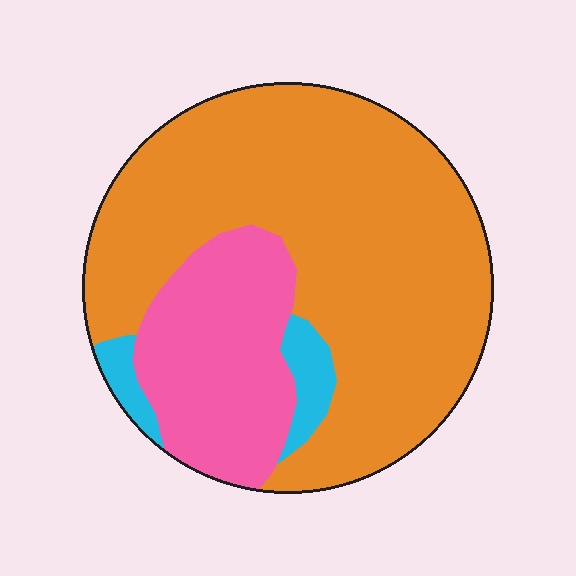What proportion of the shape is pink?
Pink takes up between a sixth and a third of the shape.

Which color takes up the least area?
Cyan, at roughly 5%.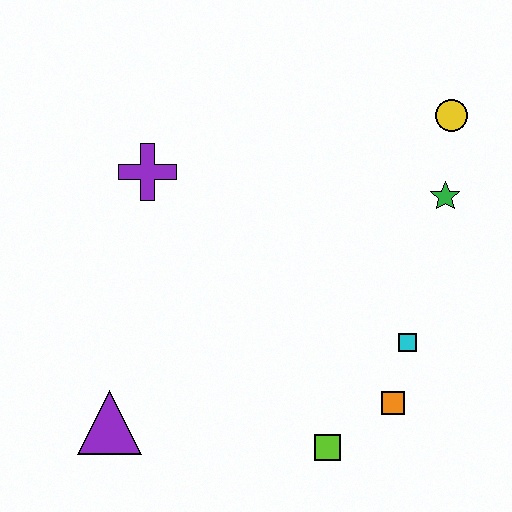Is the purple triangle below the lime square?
No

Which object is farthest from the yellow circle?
The purple triangle is farthest from the yellow circle.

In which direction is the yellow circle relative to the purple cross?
The yellow circle is to the right of the purple cross.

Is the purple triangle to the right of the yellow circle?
No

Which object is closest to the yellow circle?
The green star is closest to the yellow circle.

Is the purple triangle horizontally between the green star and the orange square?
No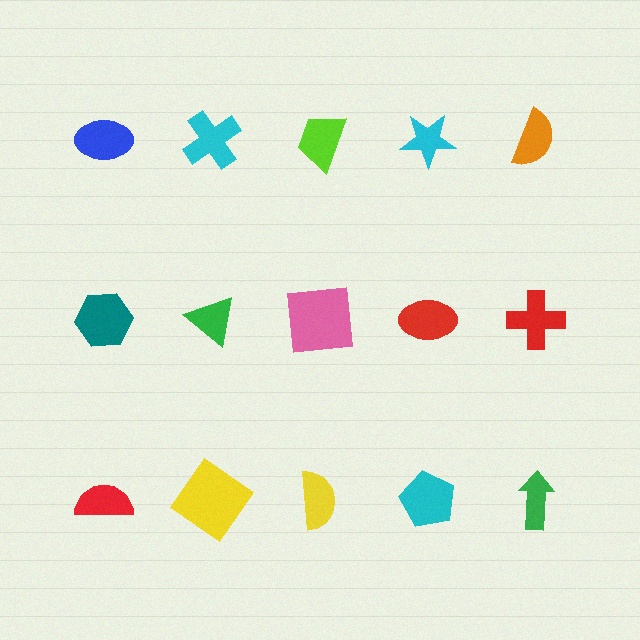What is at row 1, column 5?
An orange semicircle.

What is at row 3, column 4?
A cyan pentagon.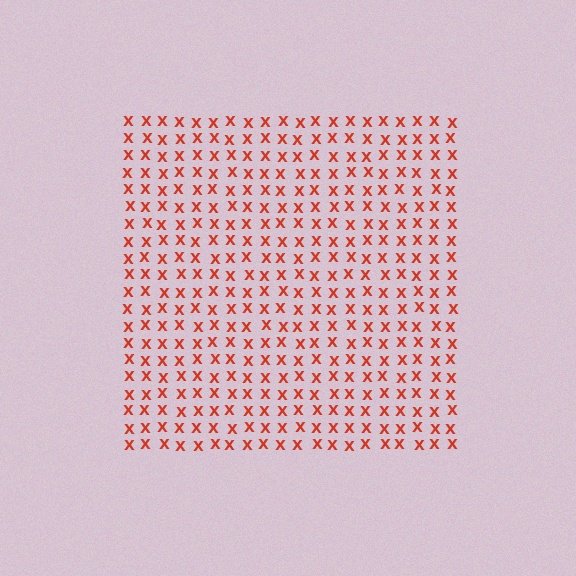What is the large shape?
The large shape is a square.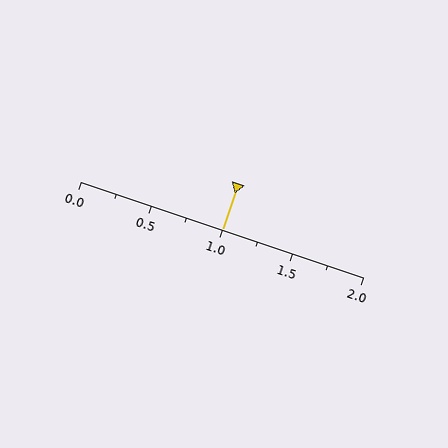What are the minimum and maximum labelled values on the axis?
The axis runs from 0.0 to 2.0.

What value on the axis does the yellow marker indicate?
The marker indicates approximately 1.